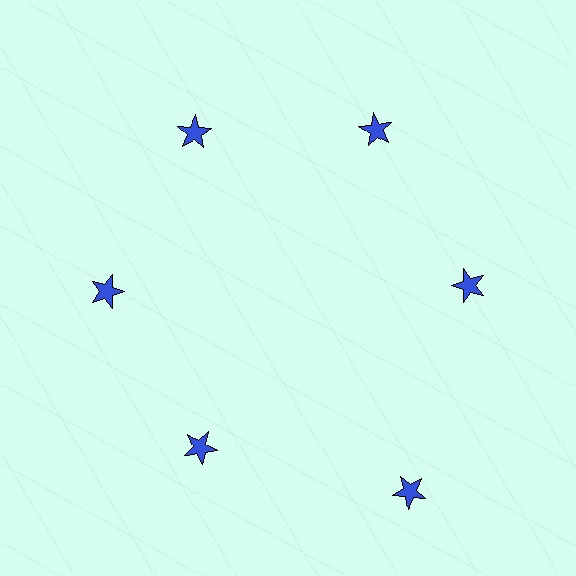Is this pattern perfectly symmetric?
No. The 6 blue stars are arranged in a ring, but one element near the 5 o'clock position is pushed outward from the center, breaking the 6-fold rotational symmetry.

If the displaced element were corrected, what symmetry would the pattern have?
It would have 6-fold rotational symmetry — the pattern would map onto itself every 60 degrees.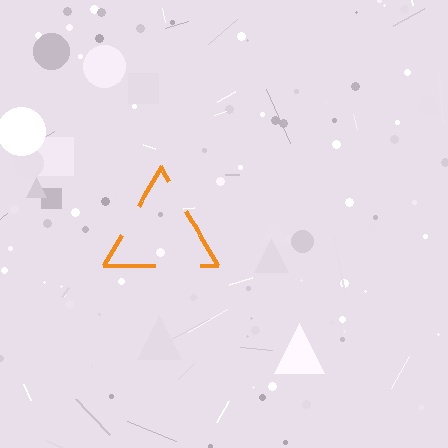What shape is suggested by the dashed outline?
The dashed outline suggests a triangle.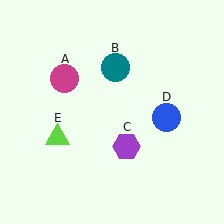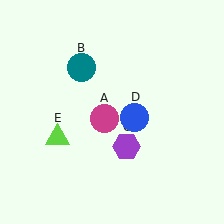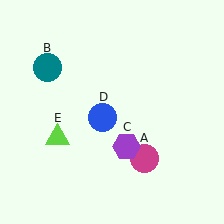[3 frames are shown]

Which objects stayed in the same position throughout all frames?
Purple hexagon (object C) and lime triangle (object E) remained stationary.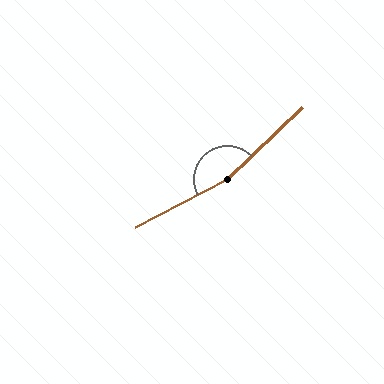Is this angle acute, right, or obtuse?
It is obtuse.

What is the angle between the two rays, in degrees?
Approximately 163 degrees.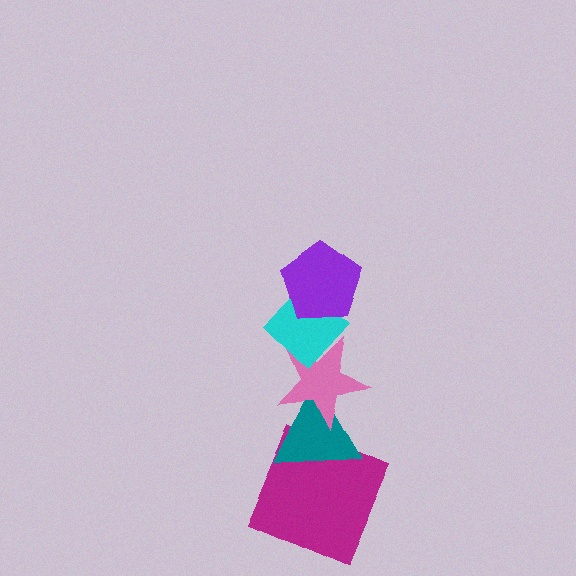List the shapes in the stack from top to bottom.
From top to bottom: the purple pentagon, the cyan diamond, the pink star, the teal triangle, the magenta square.